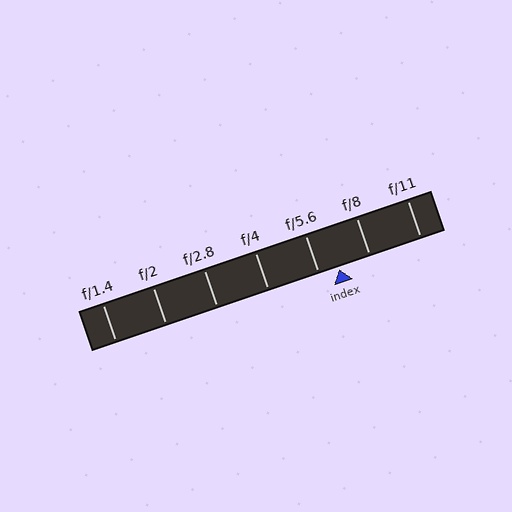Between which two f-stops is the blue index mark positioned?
The index mark is between f/5.6 and f/8.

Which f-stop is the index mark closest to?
The index mark is closest to f/5.6.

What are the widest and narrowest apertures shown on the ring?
The widest aperture shown is f/1.4 and the narrowest is f/11.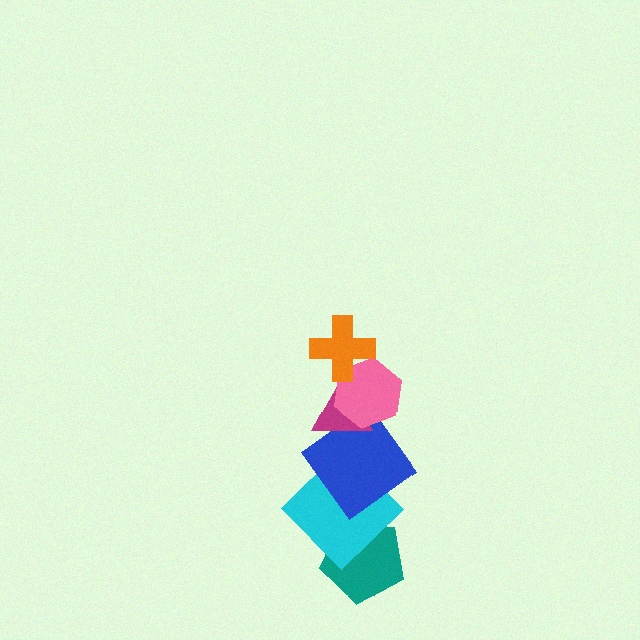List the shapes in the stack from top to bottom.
From top to bottom: the orange cross, the pink hexagon, the magenta triangle, the blue diamond, the cyan diamond, the teal pentagon.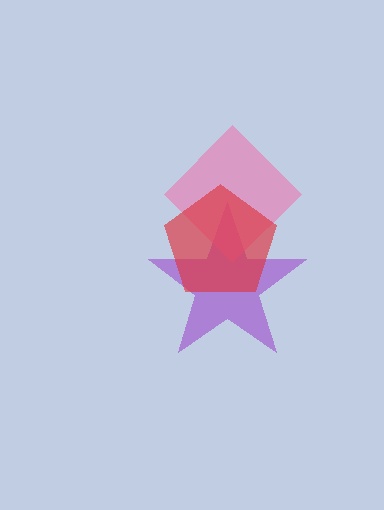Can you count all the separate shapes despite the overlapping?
Yes, there are 3 separate shapes.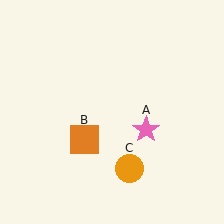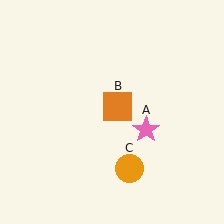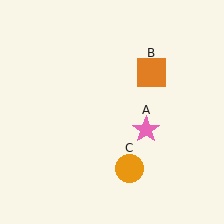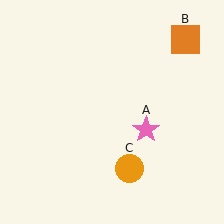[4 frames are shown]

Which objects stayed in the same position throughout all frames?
Pink star (object A) and orange circle (object C) remained stationary.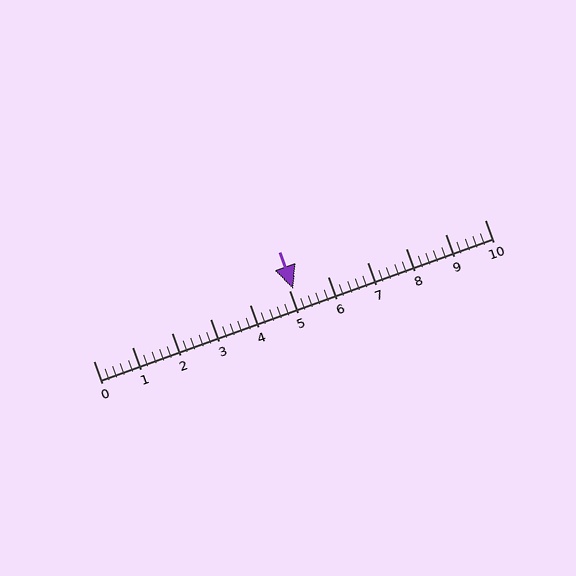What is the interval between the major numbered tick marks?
The major tick marks are spaced 1 units apart.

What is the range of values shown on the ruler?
The ruler shows values from 0 to 10.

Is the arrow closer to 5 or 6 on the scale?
The arrow is closer to 5.